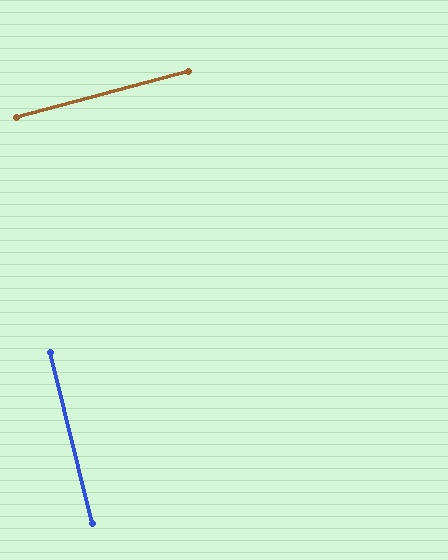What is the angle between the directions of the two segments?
Approximately 89 degrees.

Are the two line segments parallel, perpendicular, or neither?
Perpendicular — they meet at approximately 89°.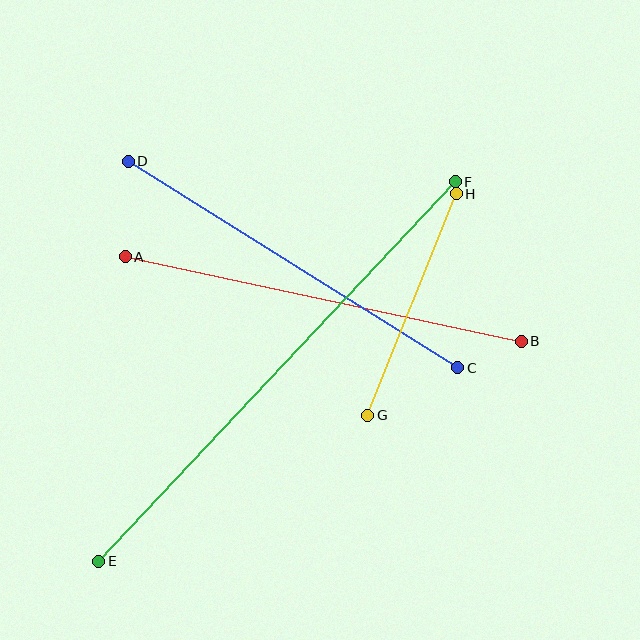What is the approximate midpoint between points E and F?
The midpoint is at approximately (277, 372) pixels.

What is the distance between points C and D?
The distance is approximately 389 pixels.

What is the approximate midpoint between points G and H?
The midpoint is at approximately (412, 305) pixels.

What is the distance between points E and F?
The distance is approximately 521 pixels.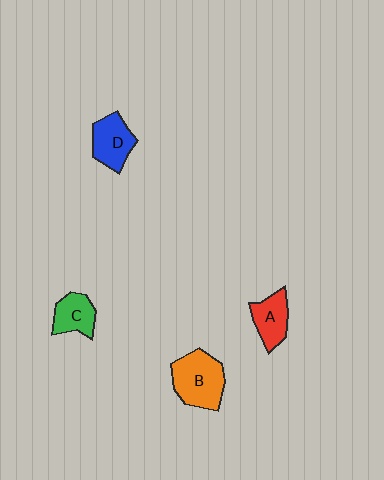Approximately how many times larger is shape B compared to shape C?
Approximately 1.7 times.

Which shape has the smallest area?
Shape C (green).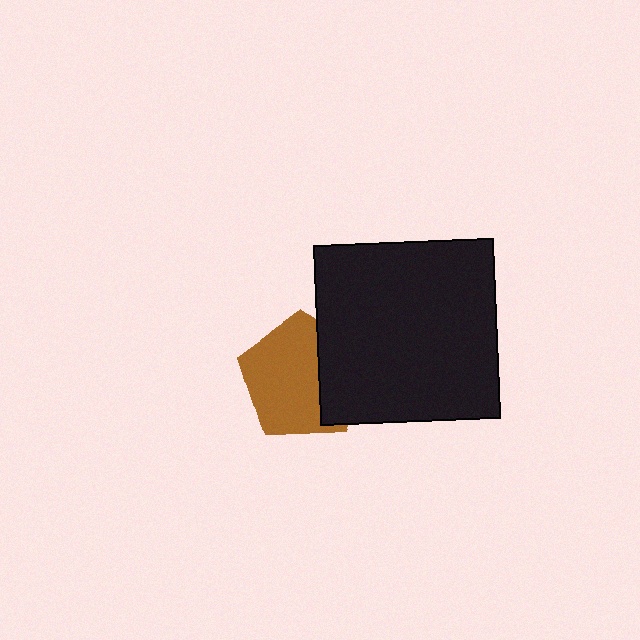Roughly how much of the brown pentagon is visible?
Most of it is visible (roughly 67%).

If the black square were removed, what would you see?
You would see the complete brown pentagon.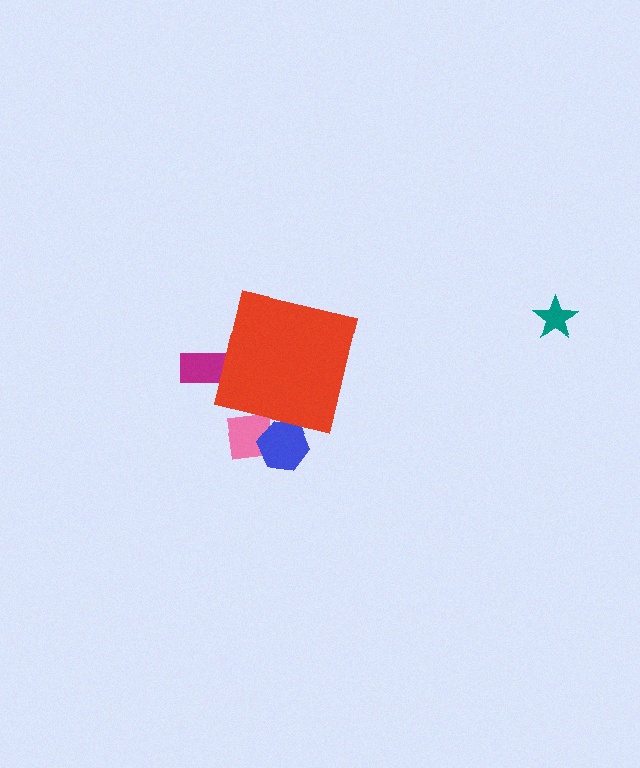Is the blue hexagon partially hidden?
Yes, the blue hexagon is partially hidden behind the red square.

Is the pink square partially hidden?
Yes, the pink square is partially hidden behind the red square.